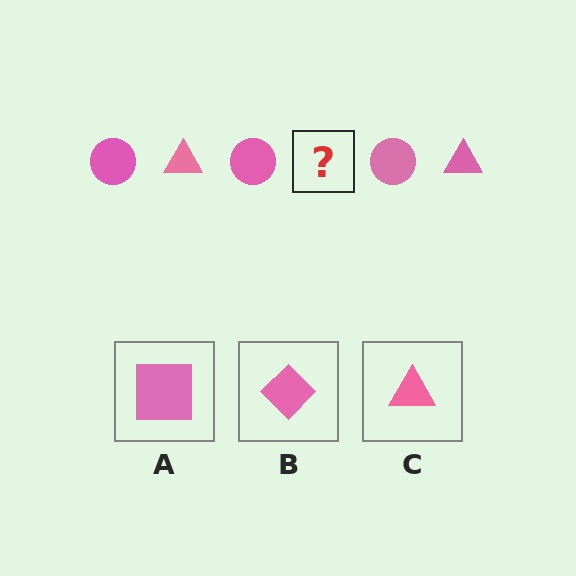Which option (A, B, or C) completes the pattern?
C.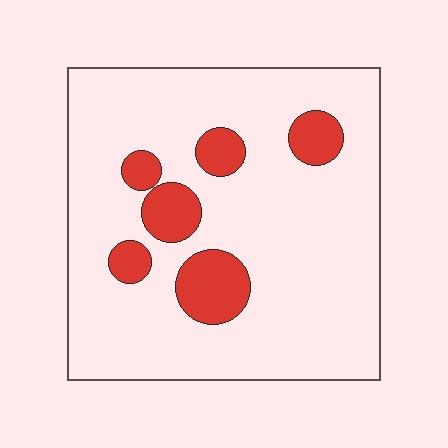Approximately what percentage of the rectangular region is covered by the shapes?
Approximately 15%.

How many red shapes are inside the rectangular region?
6.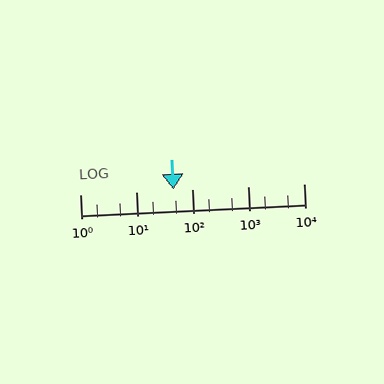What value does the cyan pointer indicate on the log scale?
The pointer indicates approximately 46.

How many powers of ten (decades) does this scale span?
The scale spans 4 decades, from 1 to 10000.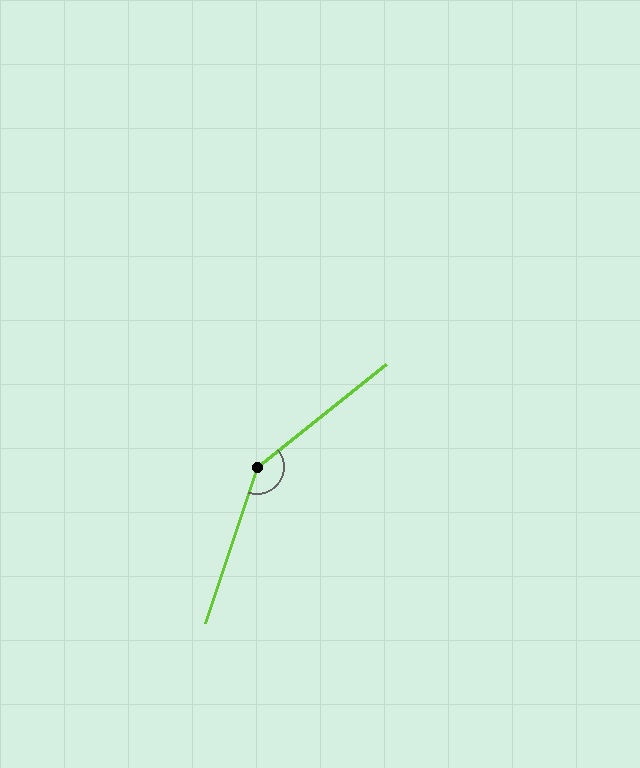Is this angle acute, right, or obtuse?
It is obtuse.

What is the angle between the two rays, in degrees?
Approximately 146 degrees.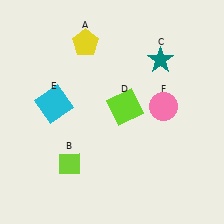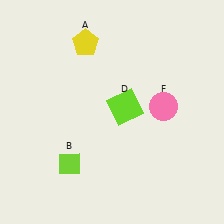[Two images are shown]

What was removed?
The cyan square (E), the teal star (C) were removed in Image 2.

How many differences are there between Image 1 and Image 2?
There are 2 differences between the two images.